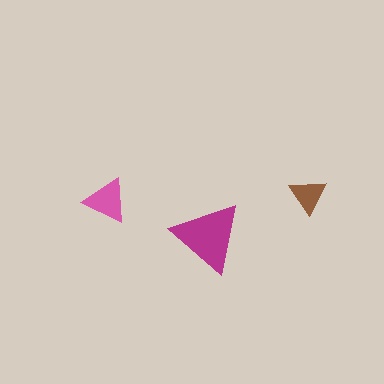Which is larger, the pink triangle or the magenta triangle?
The magenta one.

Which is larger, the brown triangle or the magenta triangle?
The magenta one.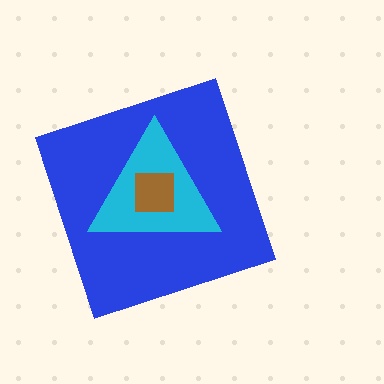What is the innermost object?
The brown square.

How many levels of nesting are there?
3.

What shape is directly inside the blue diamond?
The cyan triangle.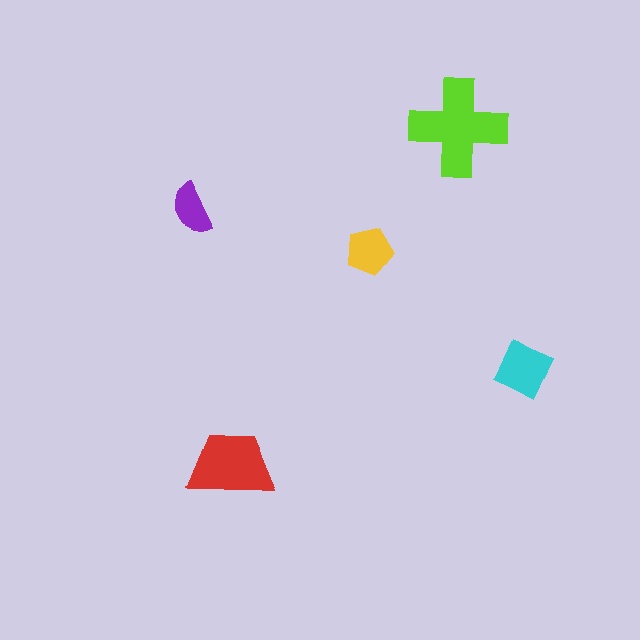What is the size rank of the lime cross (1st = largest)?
1st.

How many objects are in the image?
There are 5 objects in the image.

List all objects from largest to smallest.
The lime cross, the red trapezoid, the cyan diamond, the yellow pentagon, the purple semicircle.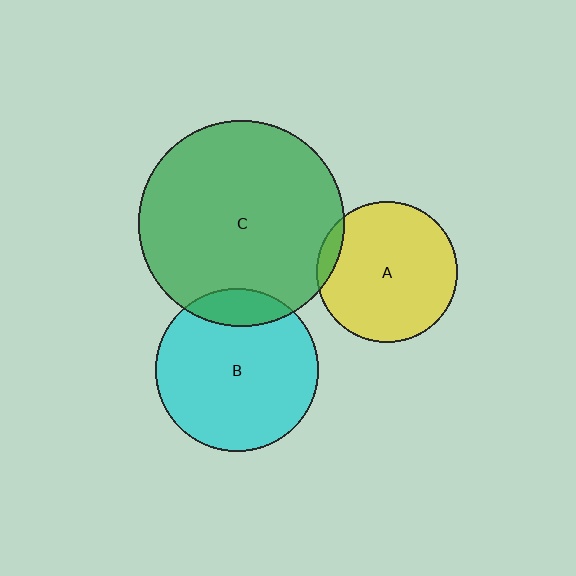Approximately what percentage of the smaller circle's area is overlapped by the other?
Approximately 5%.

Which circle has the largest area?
Circle C (green).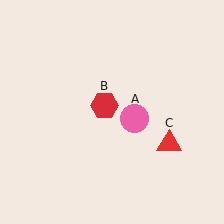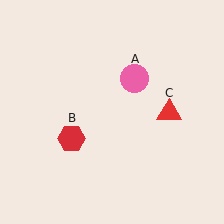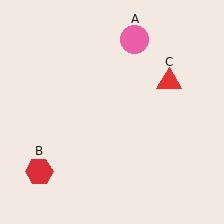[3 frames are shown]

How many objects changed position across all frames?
3 objects changed position: pink circle (object A), red hexagon (object B), red triangle (object C).